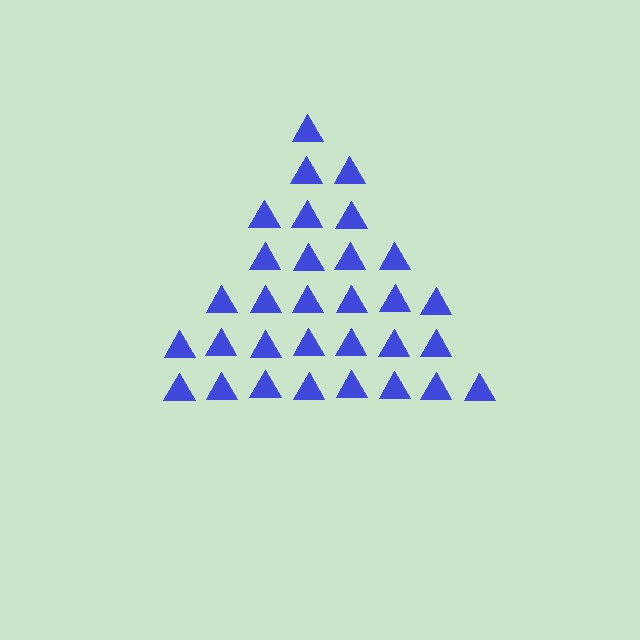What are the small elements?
The small elements are triangles.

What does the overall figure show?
The overall figure shows a triangle.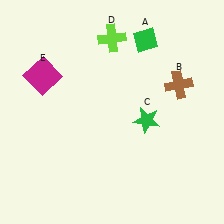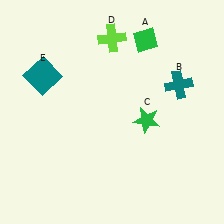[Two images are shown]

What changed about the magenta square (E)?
In Image 1, E is magenta. In Image 2, it changed to teal.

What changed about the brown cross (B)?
In Image 1, B is brown. In Image 2, it changed to teal.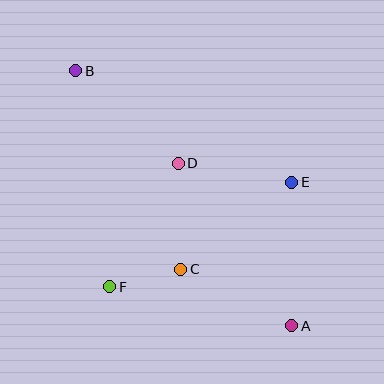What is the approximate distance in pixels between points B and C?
The distance between B and C is approximately 224 pixels.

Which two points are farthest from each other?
Points A and B are farthest from each other.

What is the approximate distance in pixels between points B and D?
The distance between B and D is approximately 138 pixels.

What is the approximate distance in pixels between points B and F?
The distance between B and F is approximately 218 pixels.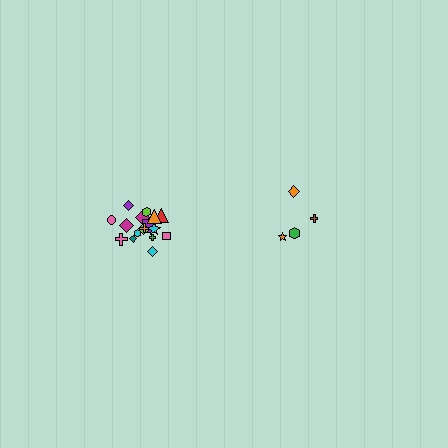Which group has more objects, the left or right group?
The left group.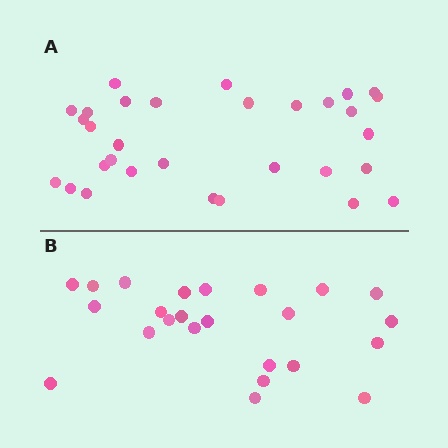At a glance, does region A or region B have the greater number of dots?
Region A (the top region) has more dots.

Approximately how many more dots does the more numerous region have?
Region A has roughly 8 or so more dots than region B.